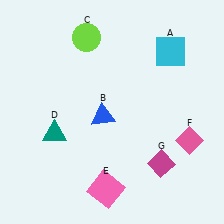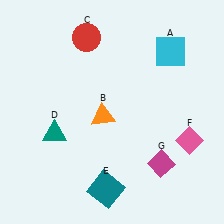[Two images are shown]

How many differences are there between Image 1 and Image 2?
There are 3 differences between the two images.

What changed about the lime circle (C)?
In Image 1, C is lime. In Image 2, it changed to red.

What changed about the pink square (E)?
In Image 1, E is pink. In Image 2, it changed to teal.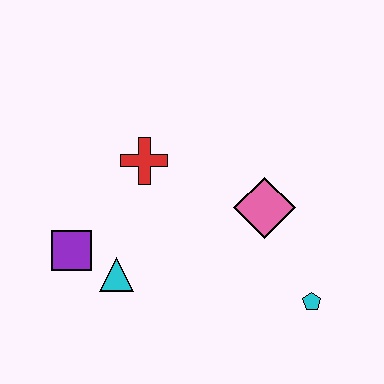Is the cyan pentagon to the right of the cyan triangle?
Yes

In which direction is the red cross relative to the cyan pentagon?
The red cross is to the left of the cyan pentagon.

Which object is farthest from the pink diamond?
The purple square is farthest from the pink diamond.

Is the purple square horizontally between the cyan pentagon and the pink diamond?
No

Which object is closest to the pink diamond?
The cyan pentagon is closest to the pink diamond.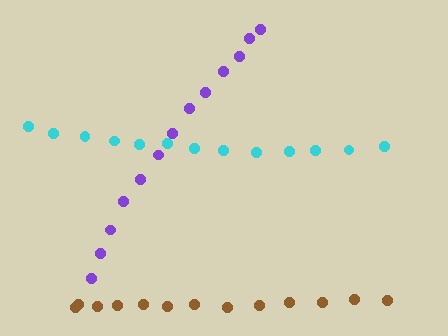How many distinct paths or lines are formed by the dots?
There are 3 distinct paths.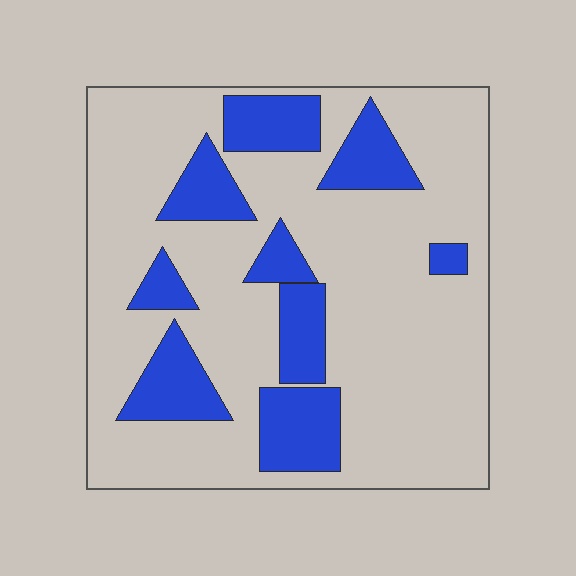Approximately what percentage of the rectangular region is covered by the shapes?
Approximately 25%.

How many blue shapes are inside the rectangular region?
9.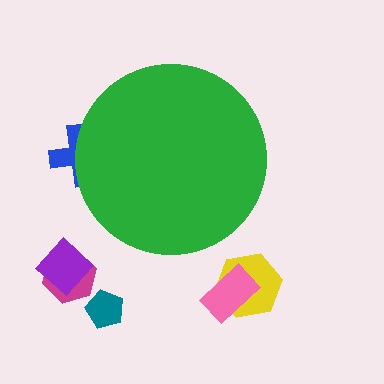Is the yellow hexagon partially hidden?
No, the yellow hexagon is fully visible.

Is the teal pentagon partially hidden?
No, the teal pentagon is fully visible.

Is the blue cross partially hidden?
Yes, the blue cross is partially hidden behind the green circle.